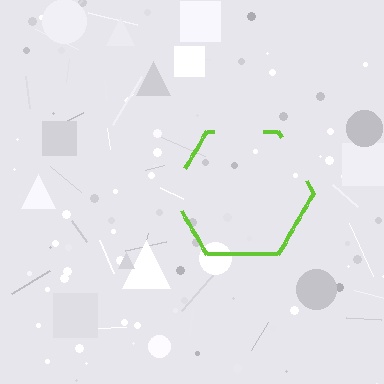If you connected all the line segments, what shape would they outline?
They would outline a hexagon.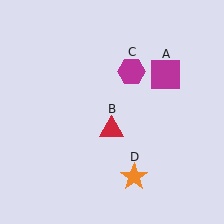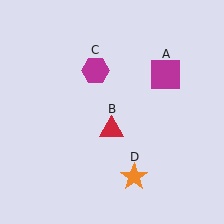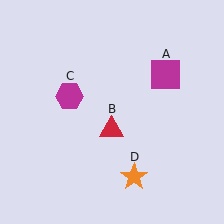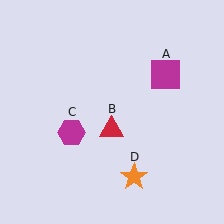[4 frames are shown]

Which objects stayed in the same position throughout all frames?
Magenta square (object A) and red triangle (object B) and orange star (object D) remained stationary.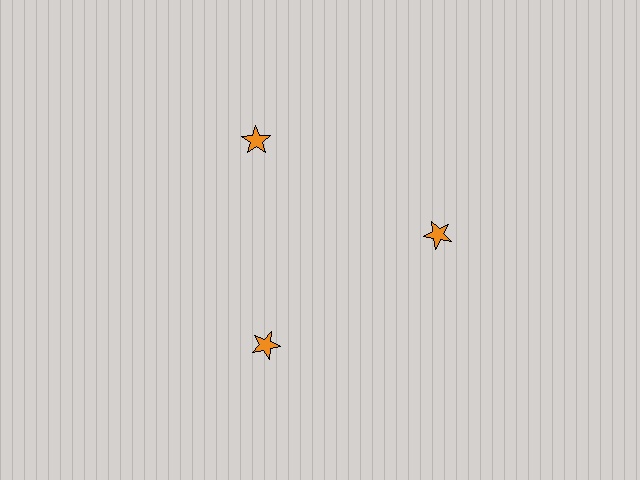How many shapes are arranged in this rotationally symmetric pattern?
There are 3 shapes, arranged in 3 groups of 1.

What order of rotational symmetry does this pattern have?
This pattern has 3-fold rotational symmetry.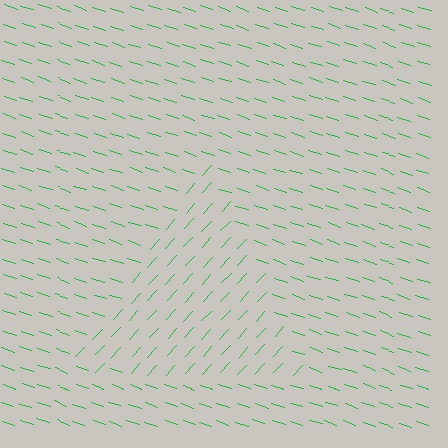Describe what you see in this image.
The image is filled with small green line segments. A triangle region in the image has lines oriented differently from the surrounding lines, creating a visible texture boundary.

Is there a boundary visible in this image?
Yes, there is a texture boundary formed by a change in line orientation.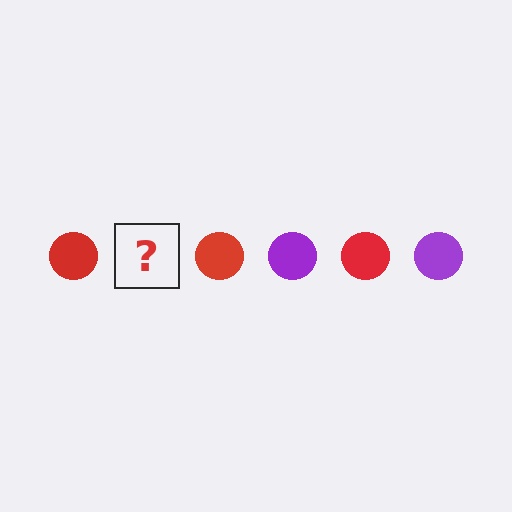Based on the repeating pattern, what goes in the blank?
The blank should be a purple circle.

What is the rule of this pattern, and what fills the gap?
The rule is that the pattern cycles through red, purple circles. The gap should be filled with a purple circle.